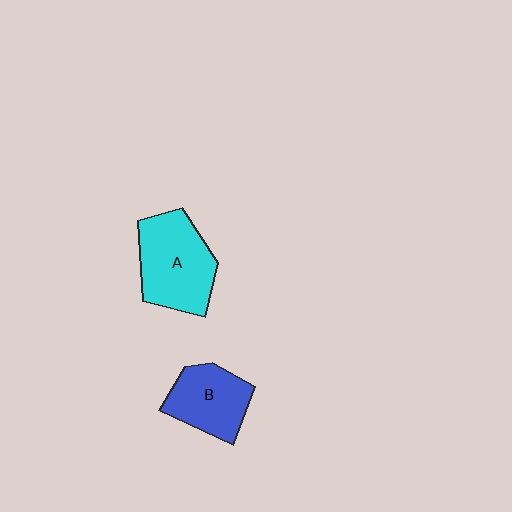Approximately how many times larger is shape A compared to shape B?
Approximately 1.3 times.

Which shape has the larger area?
Shape A (cyan).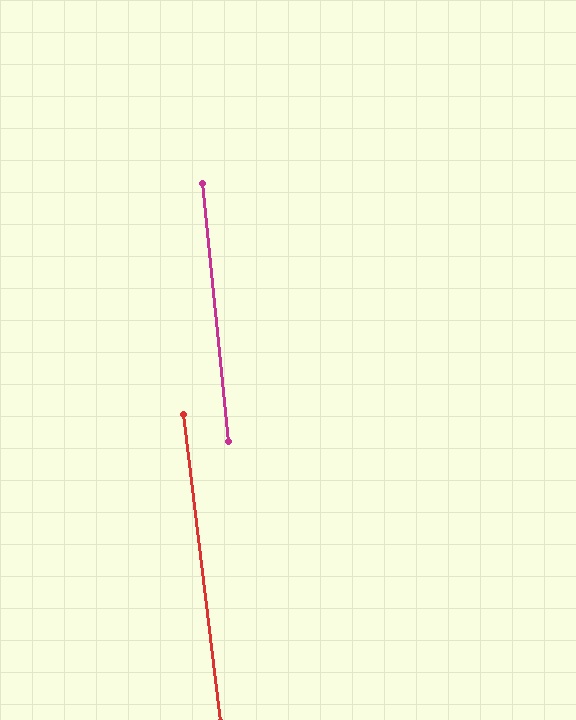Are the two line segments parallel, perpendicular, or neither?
Parallel — their directions differ by only 1.0°.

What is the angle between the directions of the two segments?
Approximately 1 degree.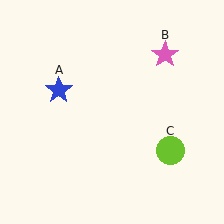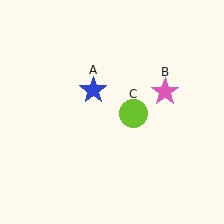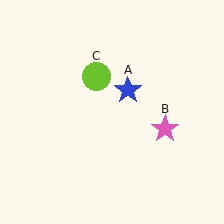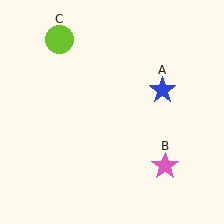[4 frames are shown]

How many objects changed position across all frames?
3 objects changed position: blue star (object A), pink star (object B), lime circle (object C).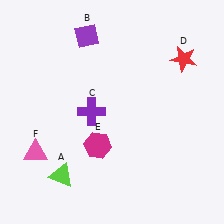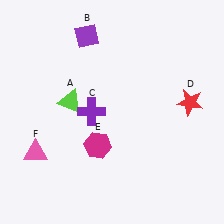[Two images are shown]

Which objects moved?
The objects that moved are: the lime triangle (A), the red star (D).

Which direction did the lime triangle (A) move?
The lime triangle (A) moved up.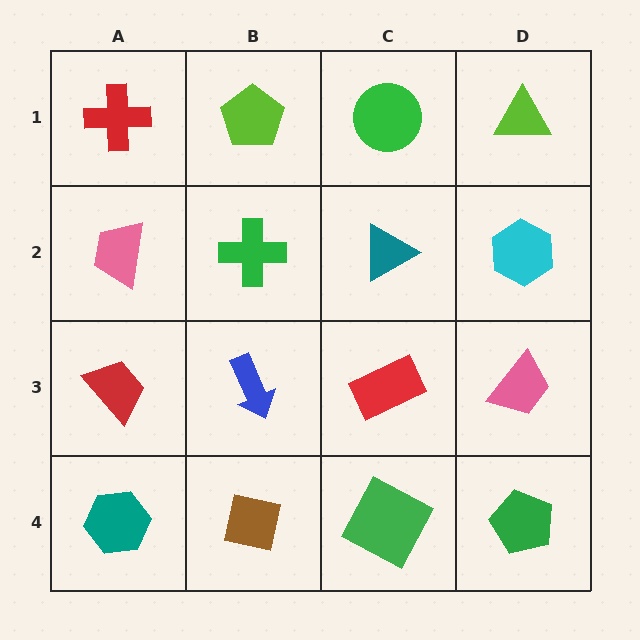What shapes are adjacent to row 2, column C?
A green circle (row 1, column C), a red rectangle (row 3, column C), a green cross (row 2, column B), a cyan hexagon (row 2, column D).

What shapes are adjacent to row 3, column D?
A cyan hexagon (row 2, column D), a green pentagon (row 4, column D), a red rectangle (row 3, column C).